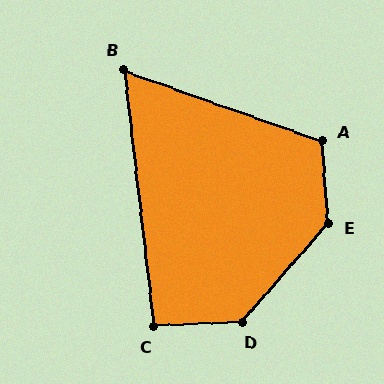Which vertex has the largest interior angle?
E, at approximately 135 degrees.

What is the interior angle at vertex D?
Approximately 133 degrees (obtuse).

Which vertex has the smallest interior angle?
B, at approximately 64 degrees.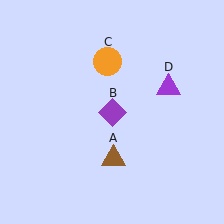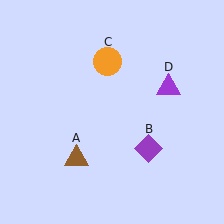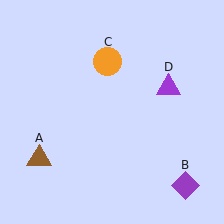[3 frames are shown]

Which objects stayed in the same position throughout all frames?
Orange circle (object C) and purple triangle (object D) remained stationary.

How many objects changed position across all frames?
2 objects changed position: brown triangle (object A), purple diamond (object B).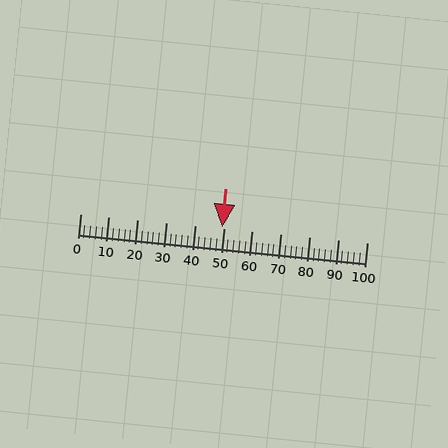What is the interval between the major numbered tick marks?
The major tick marks are spaced 10 units apart.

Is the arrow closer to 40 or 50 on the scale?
The arrow is closer to 50.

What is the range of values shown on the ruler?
The ruler shows values from 0 to 100.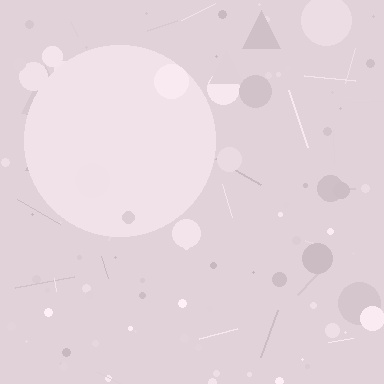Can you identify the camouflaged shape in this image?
The camouflaged shape is a circle.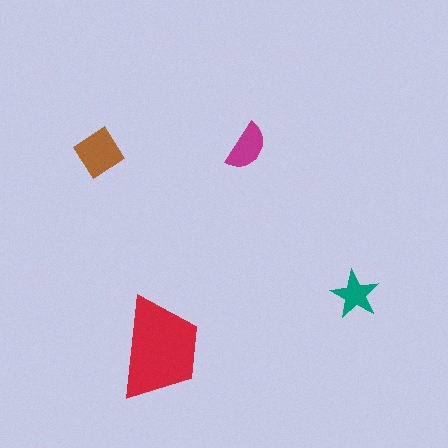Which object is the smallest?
The teal star.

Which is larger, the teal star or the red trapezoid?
The red trapezoid.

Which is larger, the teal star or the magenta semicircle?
The magenta semicircle.